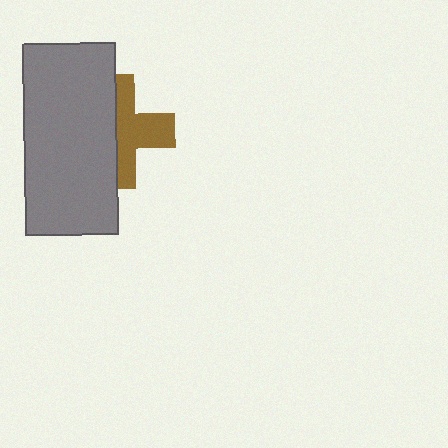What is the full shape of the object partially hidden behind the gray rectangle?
The partially hidden object is a brown cross.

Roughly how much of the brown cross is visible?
About half of it is visible (roughly 50%).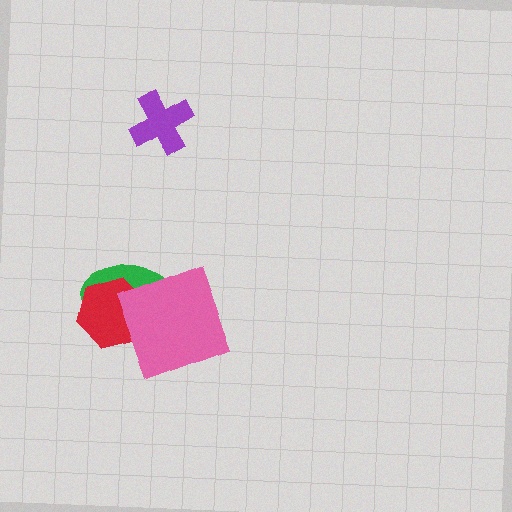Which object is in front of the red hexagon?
The pink square is in front of the red hexagon.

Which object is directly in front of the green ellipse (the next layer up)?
The red hexagon is directly in front of the green ellipse.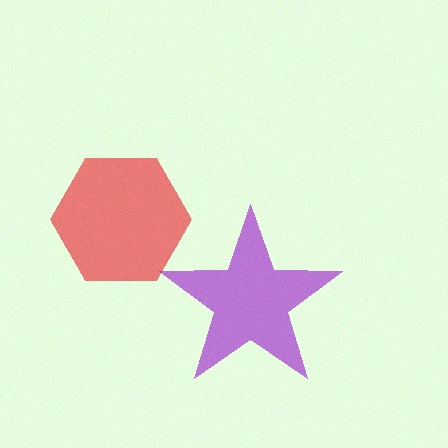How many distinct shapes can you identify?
There are 2 distinct shapes: a red hexagon, a purple star.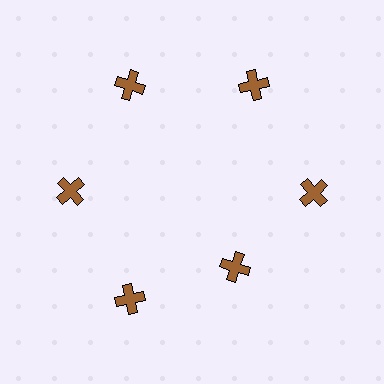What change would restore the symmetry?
The symmetry would be restored by moving it outward, back onto the ring so that all 6 crosses sit at equal angles and equal distance from the center.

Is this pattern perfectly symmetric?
No. The 6 brown crosses are arranged in a ring, but one element near the 5 o'clock position is pulled inward toward the center, breaking the 6-fold rotational symmetry.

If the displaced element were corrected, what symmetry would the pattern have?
It would have 6-fold rotational symmetry — the pattern would map onto itself every 60 degrees.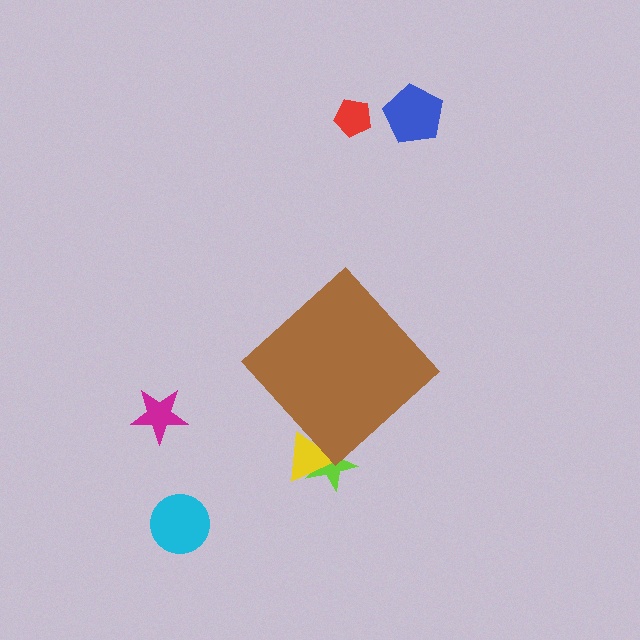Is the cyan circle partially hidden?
No, the cyan circle is fully visible.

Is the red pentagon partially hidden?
No, the red pentagon is fully visible.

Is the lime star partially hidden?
Yes, the lime star is partially hidden behind the brown diamond.